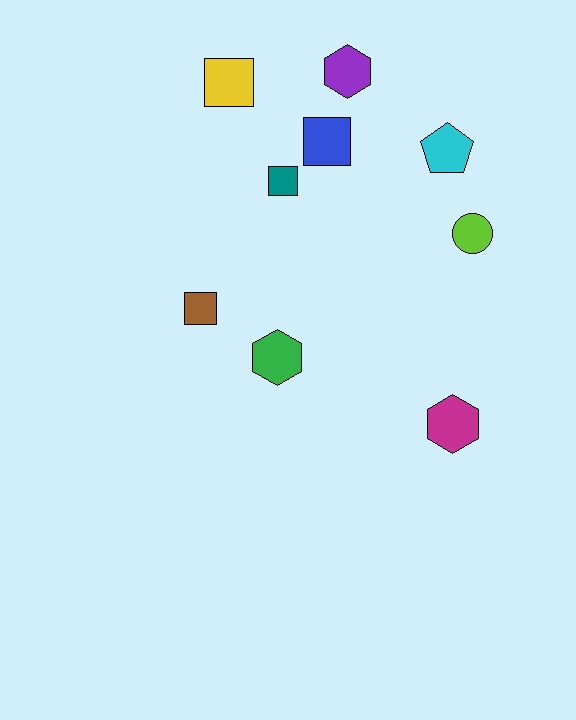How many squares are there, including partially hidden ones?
There are 4 squares.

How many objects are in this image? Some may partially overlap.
There are 9 objects.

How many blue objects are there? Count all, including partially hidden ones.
There is 1 blue object.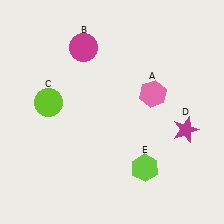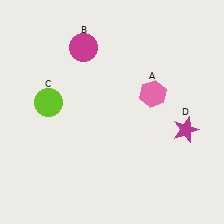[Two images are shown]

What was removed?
The lime hexagon (E) was removed in Image 2.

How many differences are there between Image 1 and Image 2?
There is 1 difference between the two images.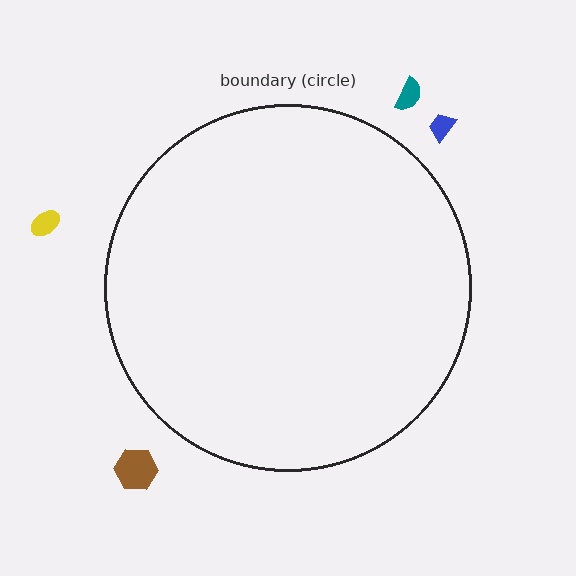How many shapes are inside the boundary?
0 inside, 4 outside.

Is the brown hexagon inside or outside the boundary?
Outside.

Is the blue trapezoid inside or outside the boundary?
Outside.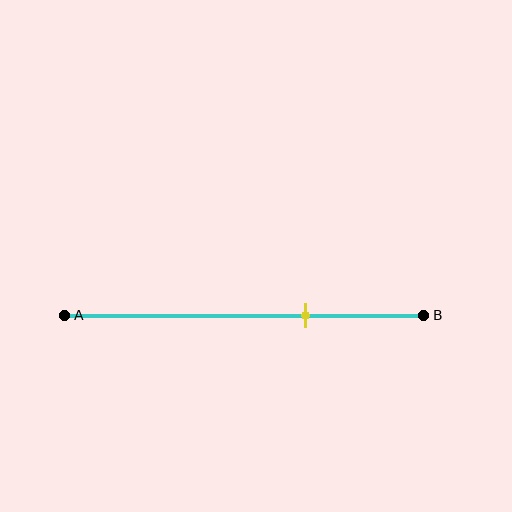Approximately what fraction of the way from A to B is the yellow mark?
The yellow mark is approximately 65% of the way from A to B.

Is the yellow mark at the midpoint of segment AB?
No, the mark is at about 65% from A, not at the 50% midpoint.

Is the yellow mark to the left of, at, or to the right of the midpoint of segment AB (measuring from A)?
The yellow mark is to the right of the midpoint of segment AB.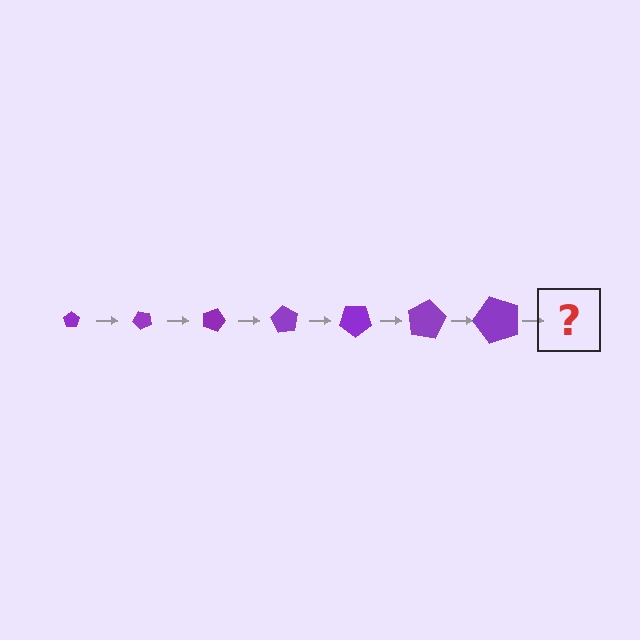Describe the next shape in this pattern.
It should be a pentagon, larger than the previous one and rotated 315 degrees from the start.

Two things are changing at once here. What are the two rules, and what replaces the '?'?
The two rules are that the pentagon grows larger each step and it rotates 45 degrees each step. The '?' should be a pentagon, larger than the previous one and rotated 315 degrees from the start.